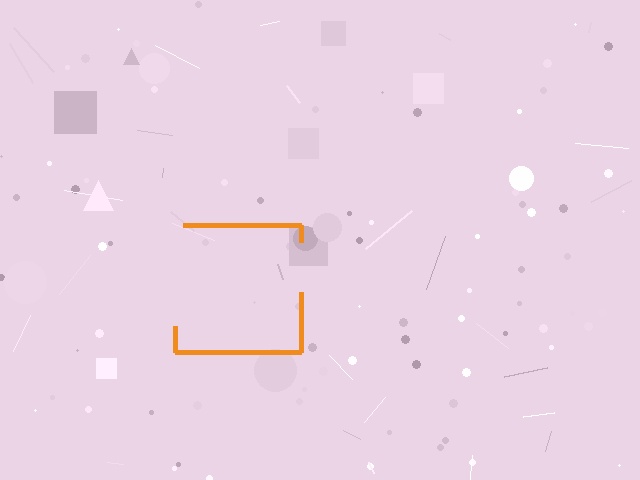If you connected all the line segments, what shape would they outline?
They would outline a square.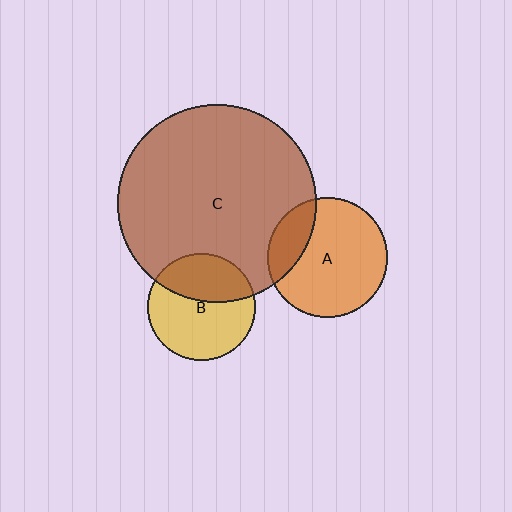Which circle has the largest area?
Circle C (brown).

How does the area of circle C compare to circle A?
Approximately 2.7 times.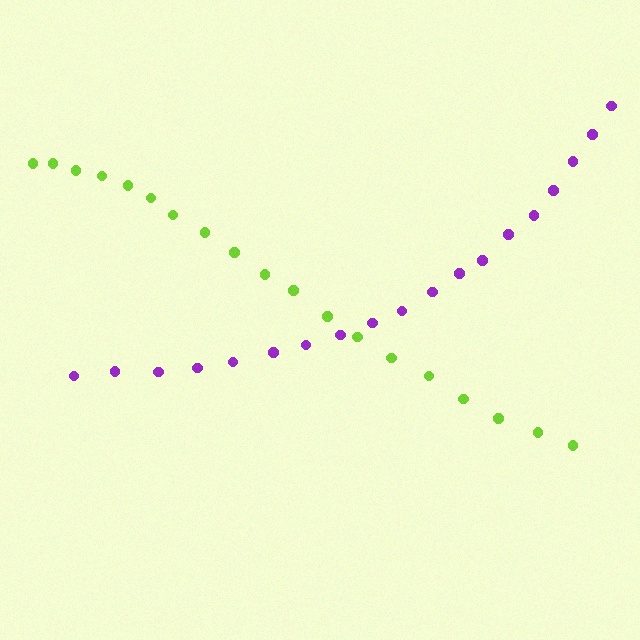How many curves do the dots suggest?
There are 2 distinct paths.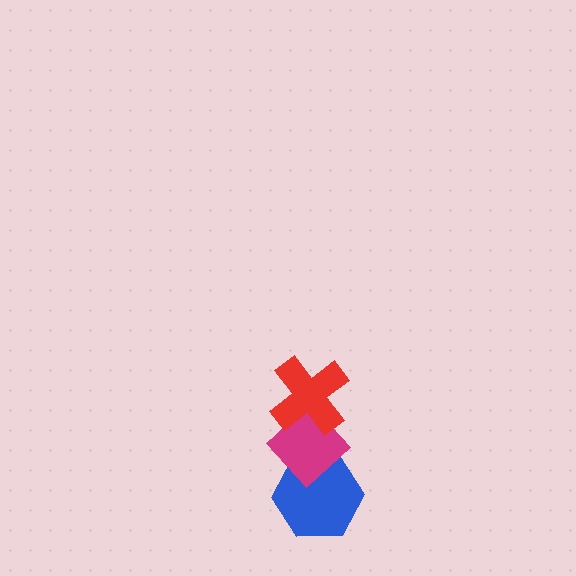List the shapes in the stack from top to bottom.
From top to bottom: the red cross, the magenta diamond, the blue hexagon.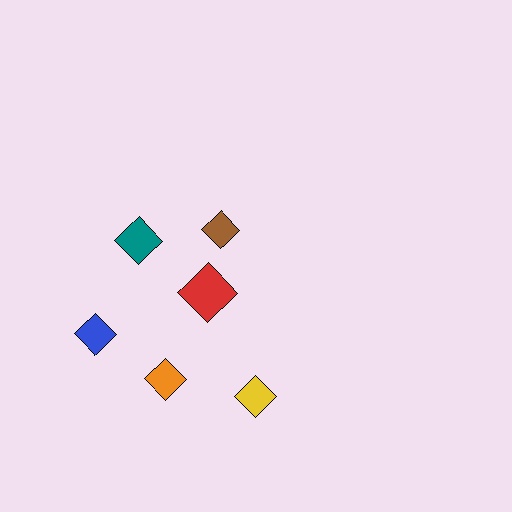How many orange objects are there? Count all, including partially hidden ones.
There is 1 orange object.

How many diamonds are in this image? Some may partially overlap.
There are 6 diamonds.